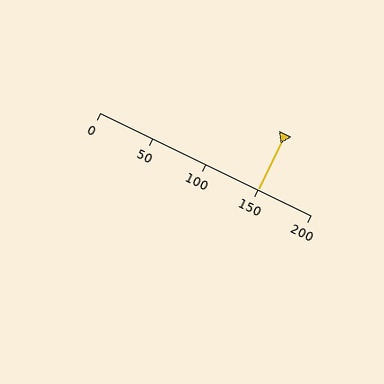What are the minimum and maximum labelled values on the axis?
The axis runs from 0 to 200.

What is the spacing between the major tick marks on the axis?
The major ticks are spaced 50 apart.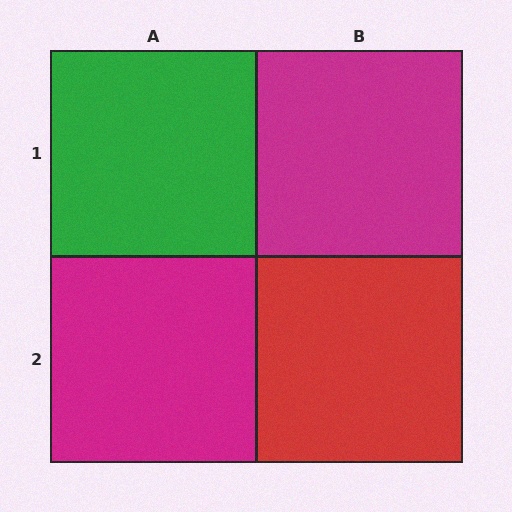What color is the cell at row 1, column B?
Magenta.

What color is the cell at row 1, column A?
Green.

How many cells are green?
1 cell is green.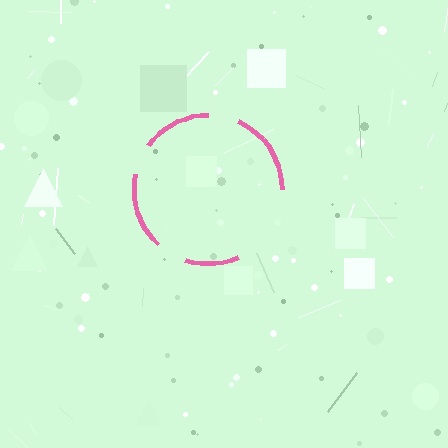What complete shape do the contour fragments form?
The contour fragments form a circle.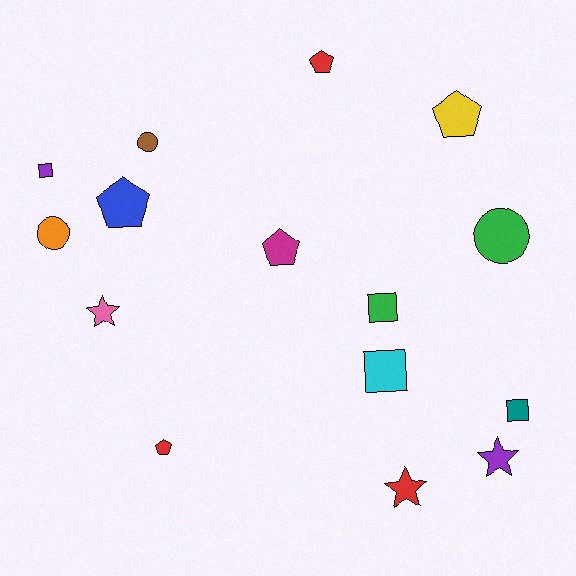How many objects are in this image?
There are 15 objects.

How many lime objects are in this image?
There are no lime objects.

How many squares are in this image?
There are 4 squares.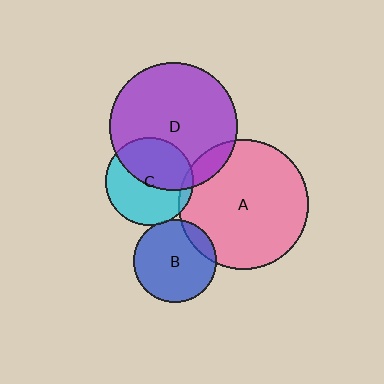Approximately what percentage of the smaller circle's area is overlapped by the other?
Approximately 50%.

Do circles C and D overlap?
Yes.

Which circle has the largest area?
Circle A (pink).